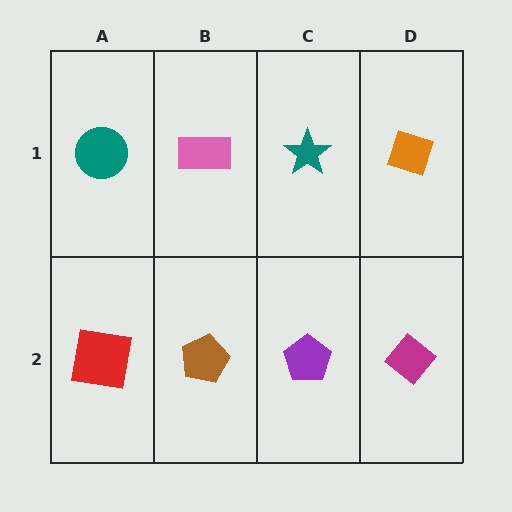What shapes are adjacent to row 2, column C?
A teal star (row 1, column C), a brown pentagon (row 2, column B), a magenta diamond (row 2, column D).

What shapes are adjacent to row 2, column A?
A teal circle (row 1, column A), a brown pentagon (row 2, column B).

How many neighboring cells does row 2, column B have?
3.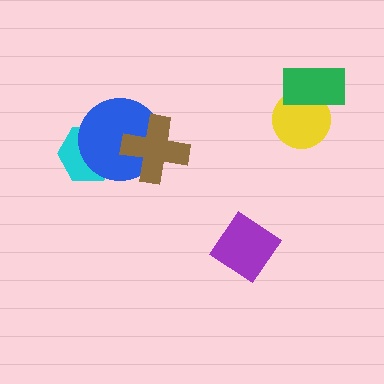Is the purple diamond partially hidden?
No, no other shape covers it.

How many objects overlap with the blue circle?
2 objects overlap with the blue circle.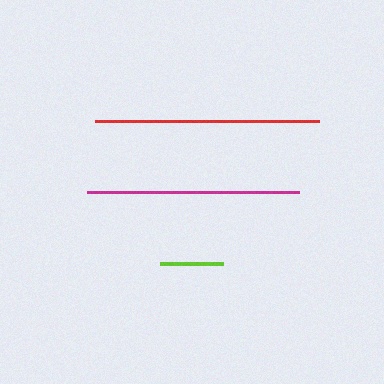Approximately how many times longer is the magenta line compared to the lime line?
The magenta line is approximately 3.3 times the length of the lime line.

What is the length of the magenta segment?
The magenta segment is approximately 212 pixels long.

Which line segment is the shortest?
The lime line is the shortest at approximately 63 pixels.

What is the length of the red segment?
The red segment is approximately 225 pixels long.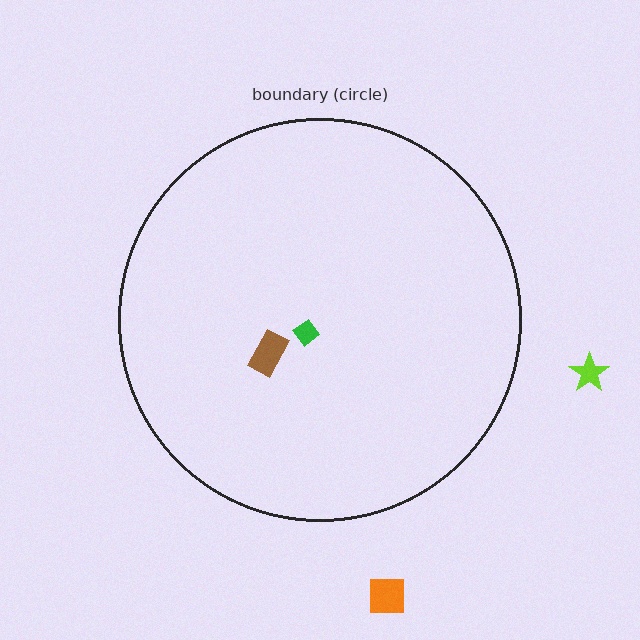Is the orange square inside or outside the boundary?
Outside.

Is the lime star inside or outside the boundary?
Outside.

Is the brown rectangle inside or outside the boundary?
Inside.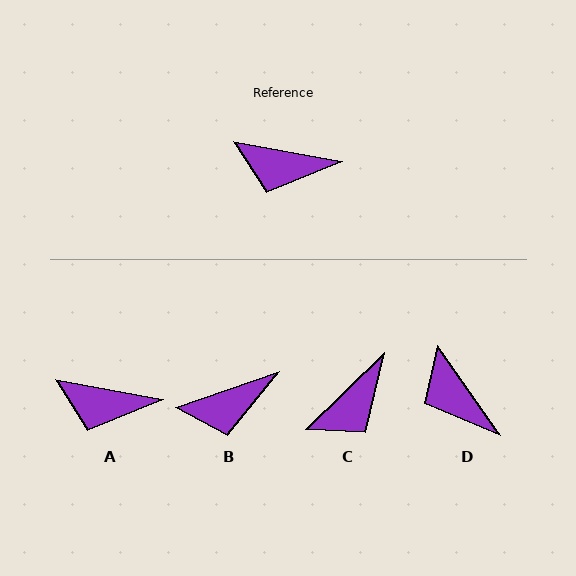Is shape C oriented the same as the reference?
No, it is off by about 54 degrees.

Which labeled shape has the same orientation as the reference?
A.